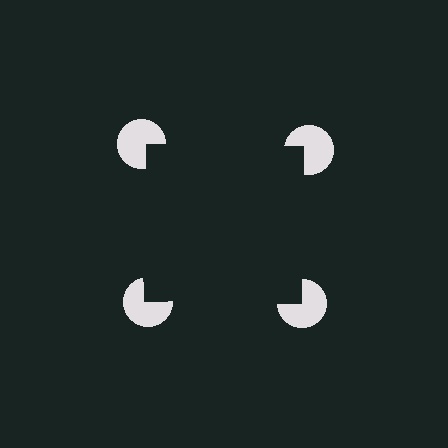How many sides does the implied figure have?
4 sides.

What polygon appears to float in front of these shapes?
An illusory square — its edges are inferred from the aligned wedge cuts in the pac-man discs, not physically drawn.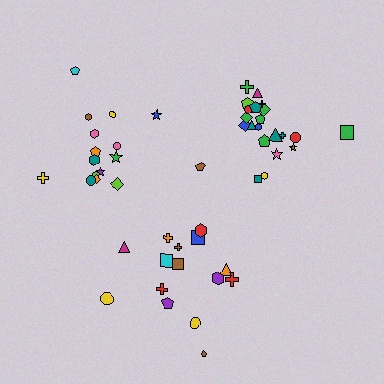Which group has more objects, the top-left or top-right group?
The top-right group.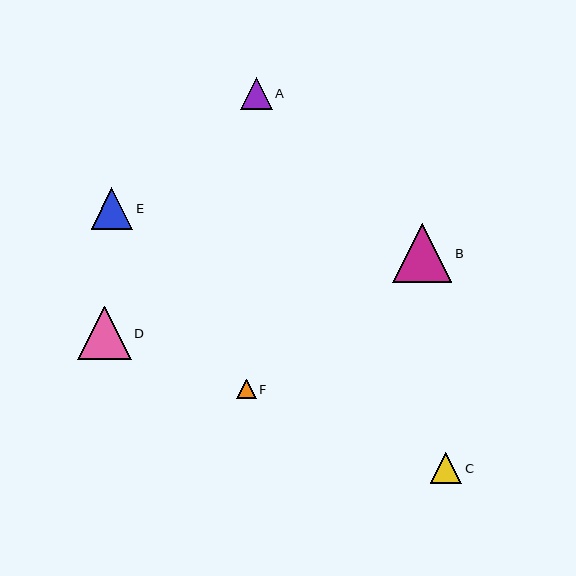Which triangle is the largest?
Triangle B is the largest with a size of approximately 59 pixels.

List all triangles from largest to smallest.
From largest to smallest: B, D, E, A, C, F.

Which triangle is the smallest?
Triangle F is the smallest with a size of approximately 20 pixels.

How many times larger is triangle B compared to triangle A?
Triangle B is approximately 1.8 times the size of triangle A.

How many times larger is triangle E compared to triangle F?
Triangle E is approximately 2.1 times the size of triangle F.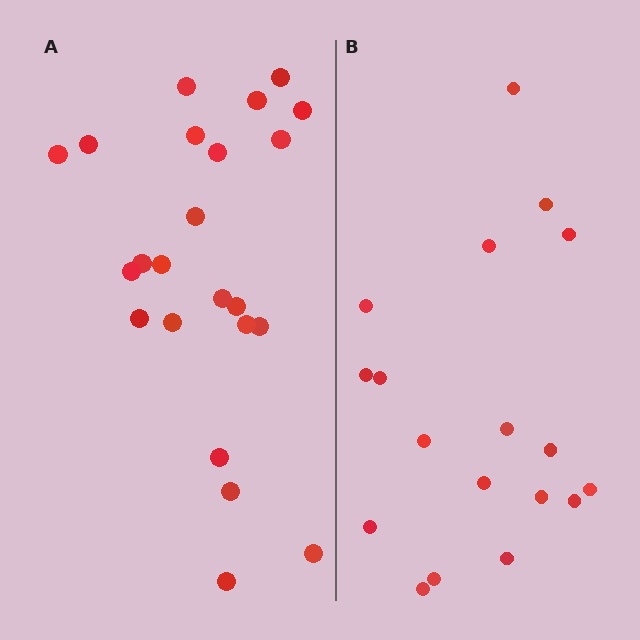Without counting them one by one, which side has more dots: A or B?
Region A (the left region) has more dots.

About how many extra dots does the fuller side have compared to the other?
Region A has about 5 more dots than region B.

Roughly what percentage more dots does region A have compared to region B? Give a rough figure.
About 30% more.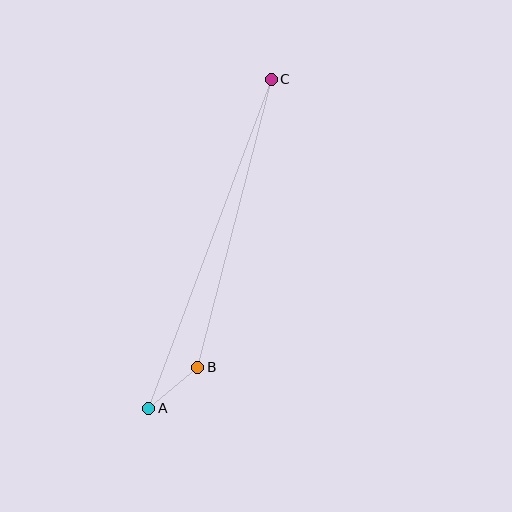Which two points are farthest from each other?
Points A and C are farthest from each other.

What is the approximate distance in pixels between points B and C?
The distance between B and C is approximately 297 pixels.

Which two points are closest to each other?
Points A and B are closest to each other.